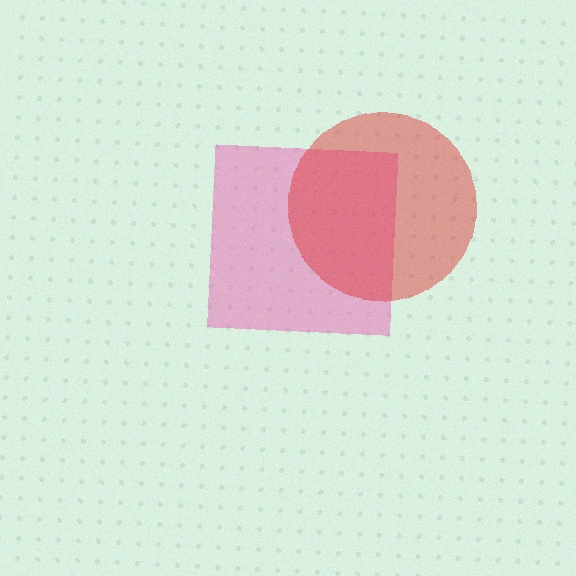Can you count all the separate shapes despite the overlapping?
Yes, there are 2 separate shapes.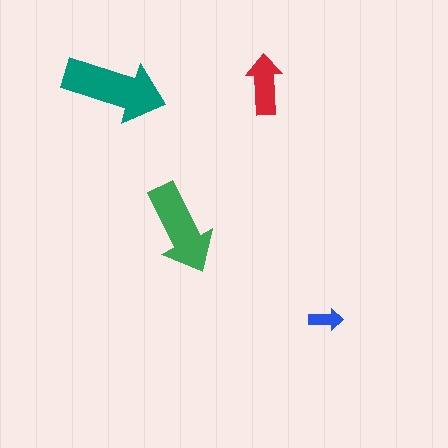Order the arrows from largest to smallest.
the teal one, the green one, the red one, the blue one.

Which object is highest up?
The red arrow is topmost.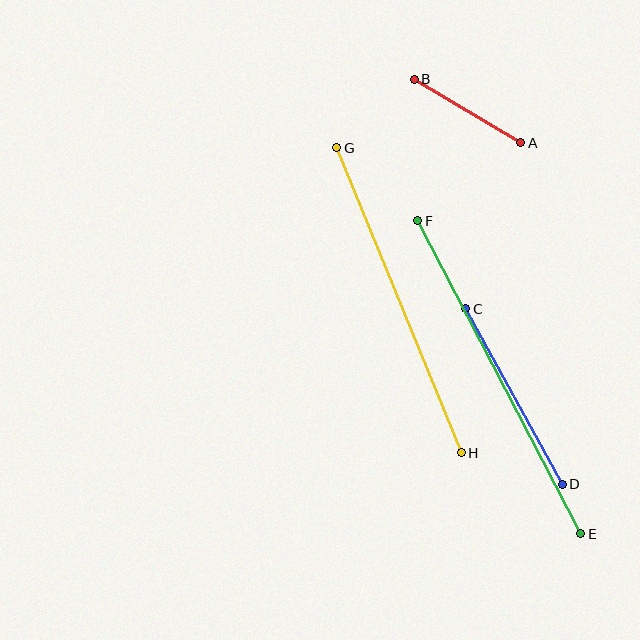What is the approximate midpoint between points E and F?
The midpoint is at approximately (499, 377) pixels.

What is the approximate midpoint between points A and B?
The midpoint is at approximately (467, 111) pixels.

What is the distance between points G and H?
The distance is approximately 330 pixels.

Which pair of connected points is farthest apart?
Points E and F are farthest apart.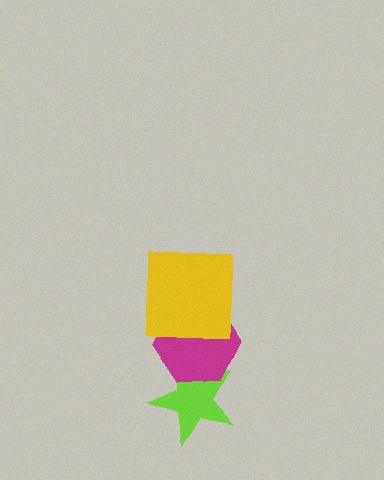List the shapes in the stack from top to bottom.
From top to bottom: the yellow square, the magenta hexagon, the lime star.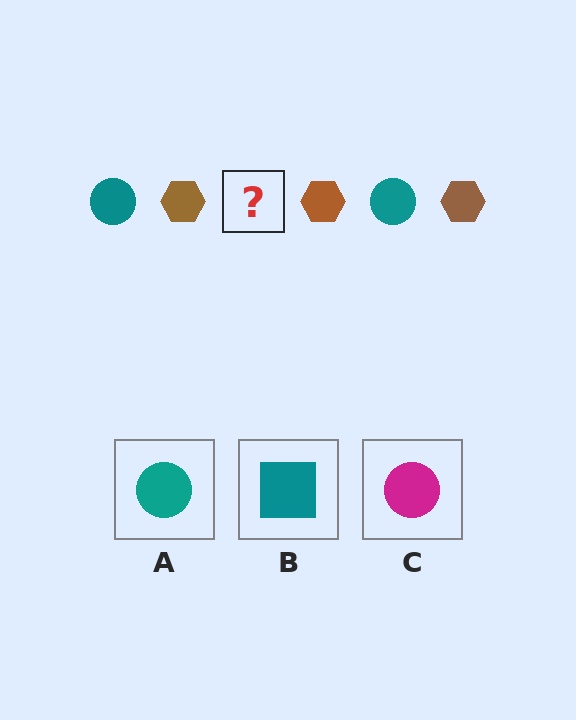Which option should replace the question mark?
Option A.